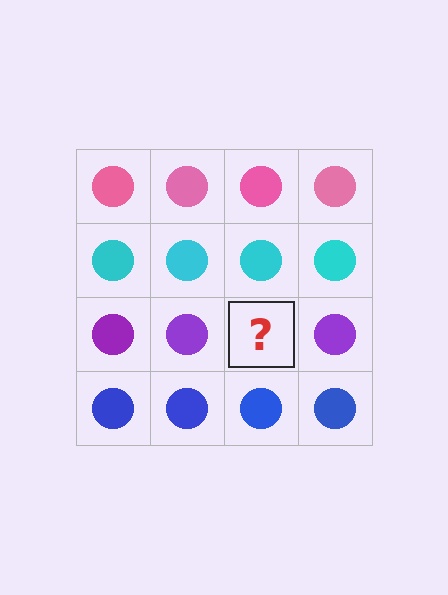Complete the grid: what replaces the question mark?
The question mark should be replaced with a purple circle.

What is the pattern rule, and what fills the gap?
The rule is that each row has a consistent color. The gap should be filled with a purple circle.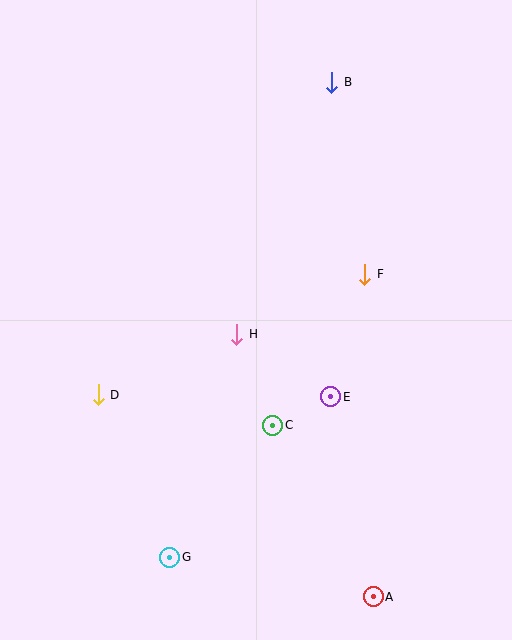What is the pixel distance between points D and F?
The distance between D and F is 292 pixels.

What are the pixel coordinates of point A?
Point A is at (373, 597).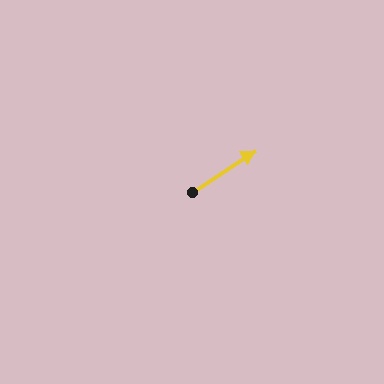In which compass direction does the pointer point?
Northeast.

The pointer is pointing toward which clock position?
Roughly 2 o'clock.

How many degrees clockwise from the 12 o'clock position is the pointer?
Approximately 57 degrees.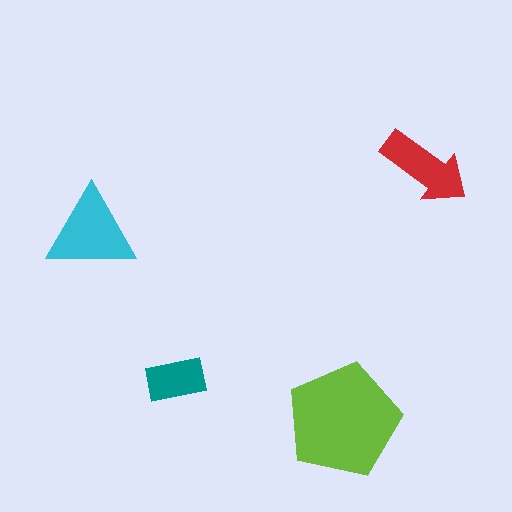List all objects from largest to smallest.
The lime pentagon, the cyan triangle, the red arrow, the teal rectangle.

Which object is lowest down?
The lime pentagon is bottommost.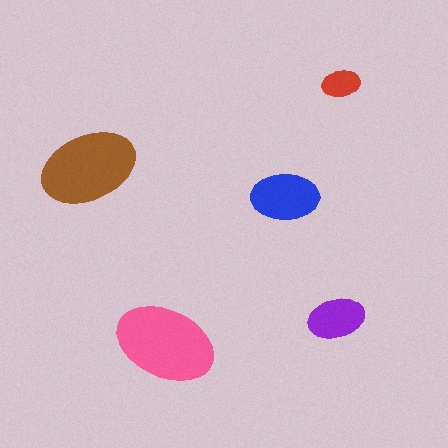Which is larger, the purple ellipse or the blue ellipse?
The blue one.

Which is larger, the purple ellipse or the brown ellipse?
The brown one.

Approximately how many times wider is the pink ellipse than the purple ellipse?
About 2 times wider.